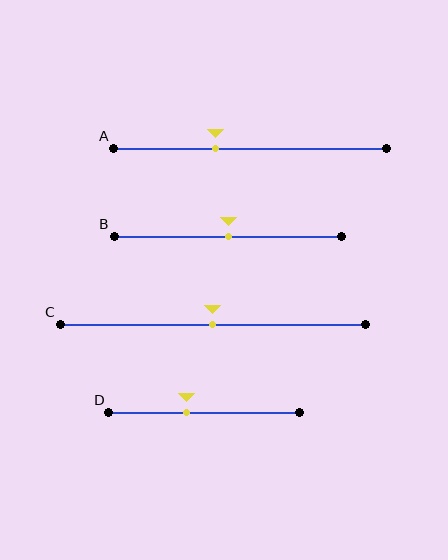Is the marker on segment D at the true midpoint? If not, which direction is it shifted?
No, the marker on segment D is shifted to the left by about 9% of the segment length.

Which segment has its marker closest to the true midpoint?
Segment B has its marker closest to the true midpoint.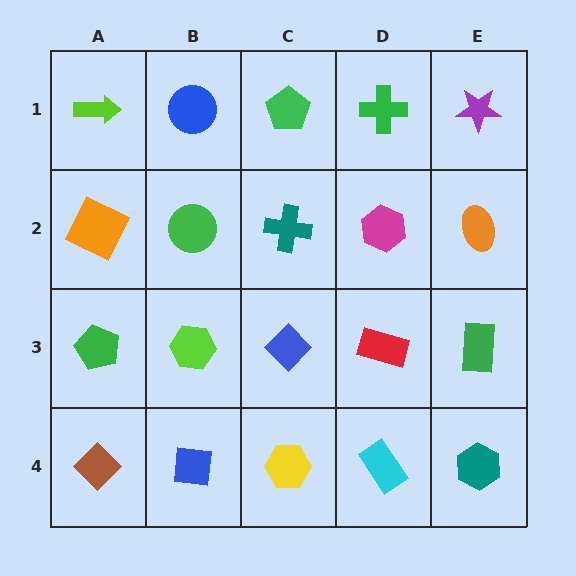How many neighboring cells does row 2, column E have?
3.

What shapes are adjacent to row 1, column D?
A magenta hexagon (row 2, column D), a green pentagon (row 1, column C), a purple star (row 1, column E).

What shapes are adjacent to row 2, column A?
A lime arrow (row 1, column A), a green pentagon (row 3, column A), a green circle (row 2, column B).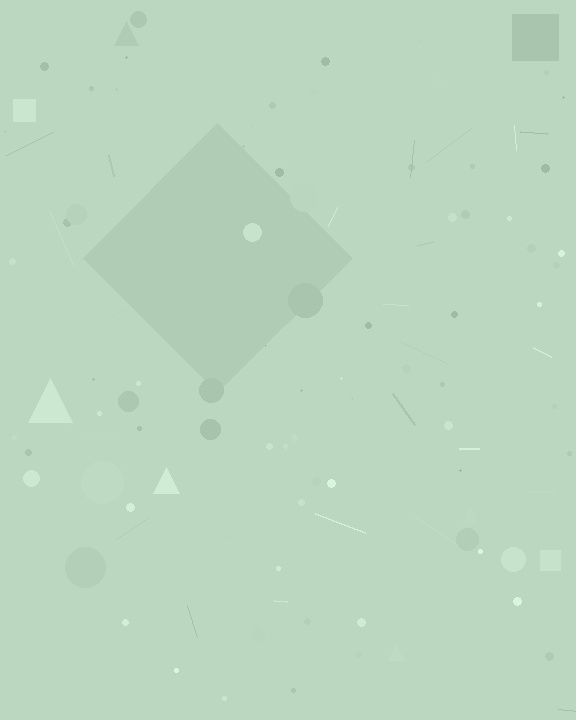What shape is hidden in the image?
A diamond is hidden in the image.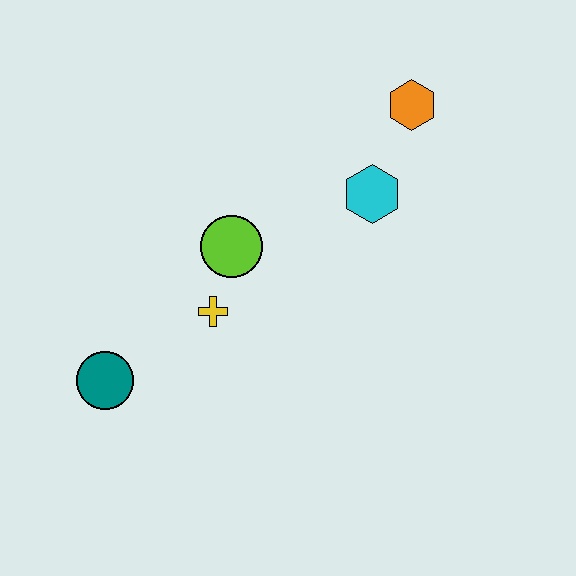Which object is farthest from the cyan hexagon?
The teal circle is farthest from the cyan hexagon.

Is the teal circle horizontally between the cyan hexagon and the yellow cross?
No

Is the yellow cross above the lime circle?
No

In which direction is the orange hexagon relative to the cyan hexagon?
The orange hexagon is above the cyan hexagon.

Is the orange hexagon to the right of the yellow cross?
Yes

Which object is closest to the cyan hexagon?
The orange hexagon is closest to the cyan hexagon.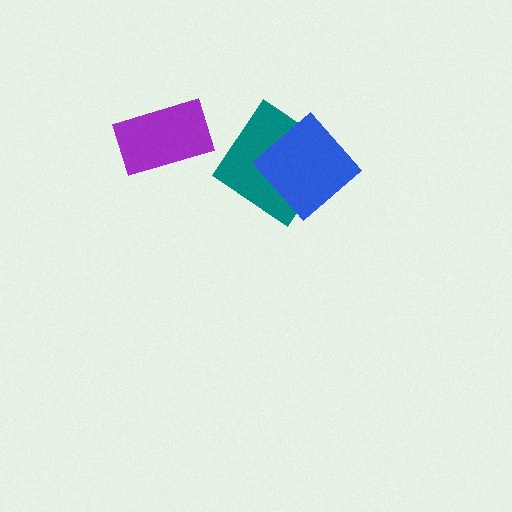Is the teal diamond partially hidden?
Yes, it is partially covered by another shape.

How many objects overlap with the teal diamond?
1 object overlaps with the teal diamond.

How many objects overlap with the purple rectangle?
0 objects overlap with the purple rectangle.